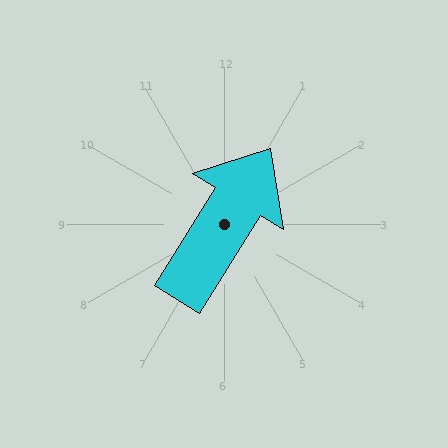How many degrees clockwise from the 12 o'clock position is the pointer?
Approximately 32 degrees.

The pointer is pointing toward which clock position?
Roughly 1 o'clock.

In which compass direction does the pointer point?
Northeast.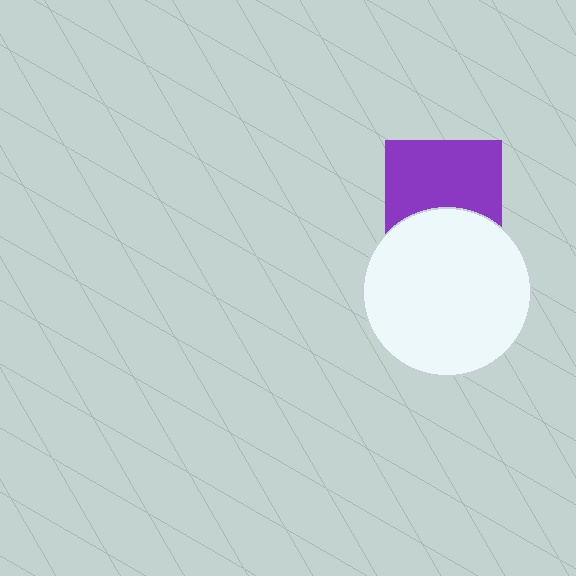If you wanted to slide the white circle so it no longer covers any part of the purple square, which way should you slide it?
Slide it down — that is the most direct way to separate the two shapes.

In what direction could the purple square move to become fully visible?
The purple square could move up. That would shift it out from behind the white circle entirely.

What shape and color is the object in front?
The object in front is a white circle.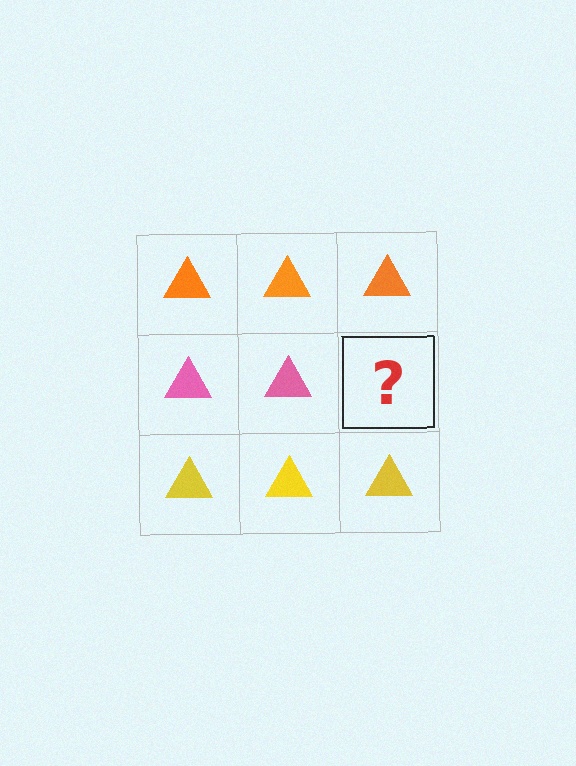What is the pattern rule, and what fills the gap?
The rule is that each row has a consistent color. The gap should be filled with a pink triangle.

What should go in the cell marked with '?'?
The missing cell should contain a pink triangle.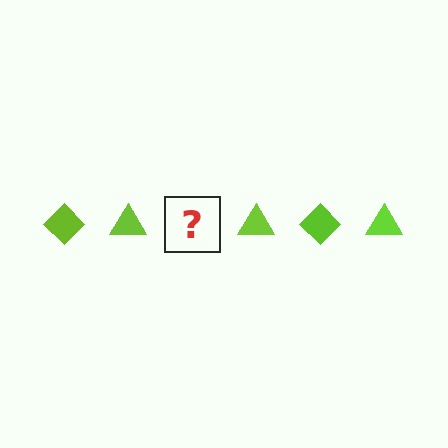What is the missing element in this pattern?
The missing element is a lime diamond.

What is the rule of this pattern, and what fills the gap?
The rule is that the pattern cycles through diamond, triangle shapes in lime. The gap should be filled with a lime diamond.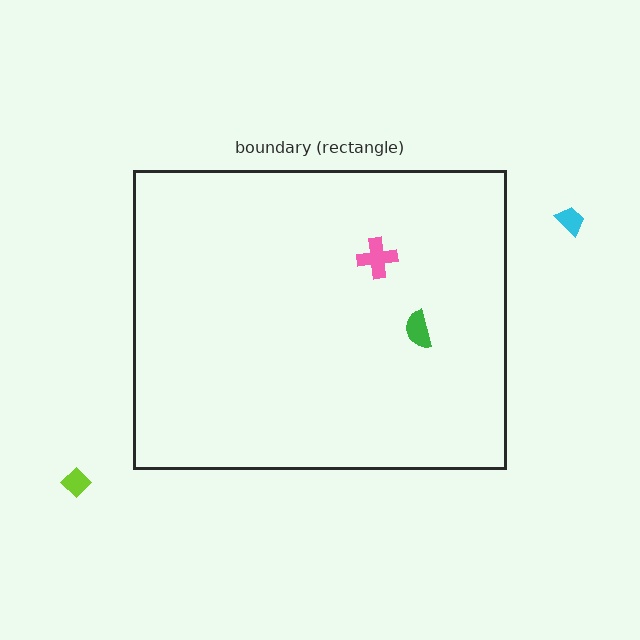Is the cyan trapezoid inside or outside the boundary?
Outside.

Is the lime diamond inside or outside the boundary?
Outside.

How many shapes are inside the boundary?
2 inside, 2 outside.